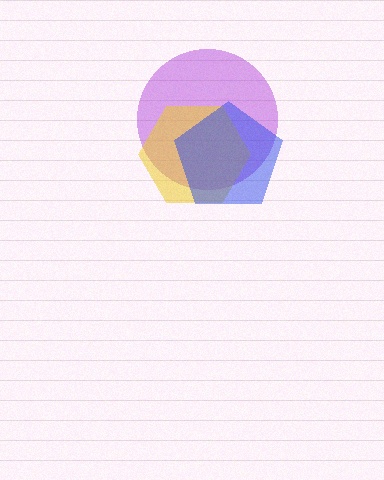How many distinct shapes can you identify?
There are 3 distinct shapes: a purple circle, a yellow hexagon, a blue pentagon.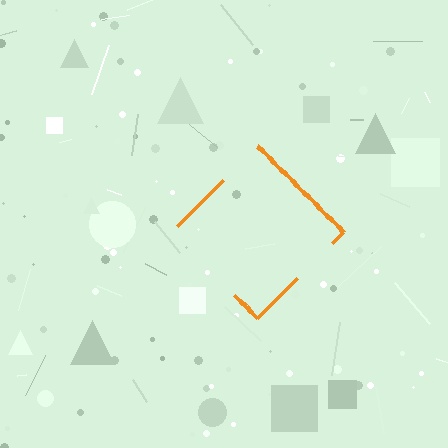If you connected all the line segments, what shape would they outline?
They would outline a diamond.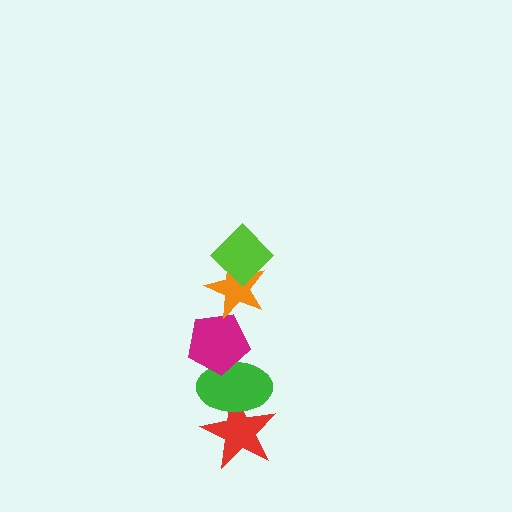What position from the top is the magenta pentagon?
The magenta pentagon is 3rd from the top.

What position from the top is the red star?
The red star is 5th from the top.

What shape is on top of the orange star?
The lime diamond is on top of the orange star.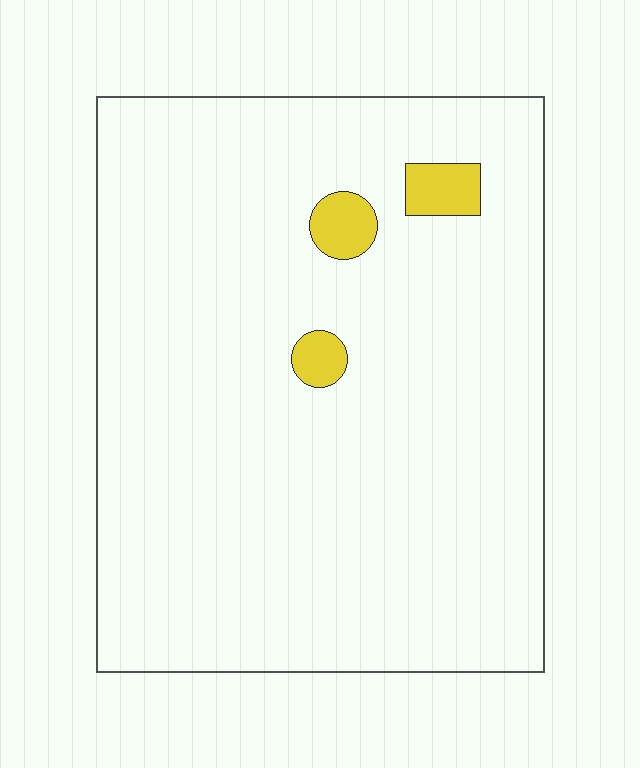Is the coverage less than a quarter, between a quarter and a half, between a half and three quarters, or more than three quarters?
Less than a quarter.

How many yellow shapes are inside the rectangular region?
3.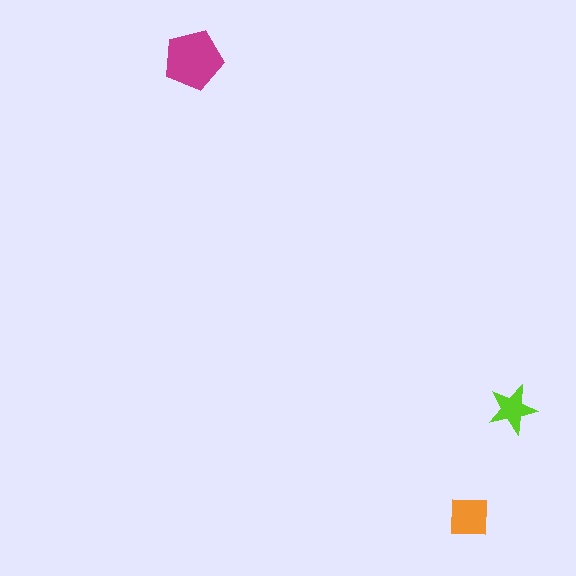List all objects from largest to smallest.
The magenta pentagon, the orange square, the lime star.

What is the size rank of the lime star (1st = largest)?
3rd.